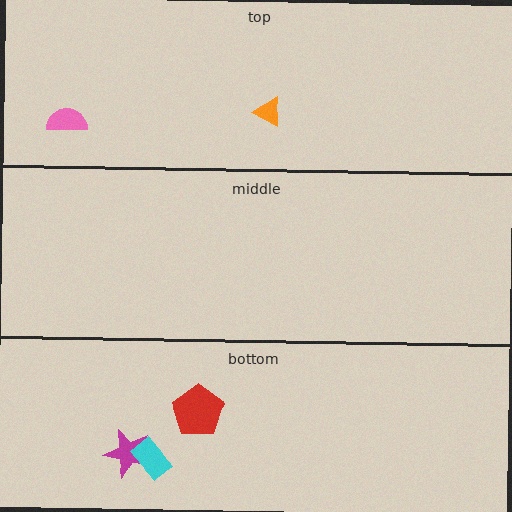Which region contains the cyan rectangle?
The bottom region.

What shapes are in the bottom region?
The magenta star, the red pentagon, the cyan rectangle.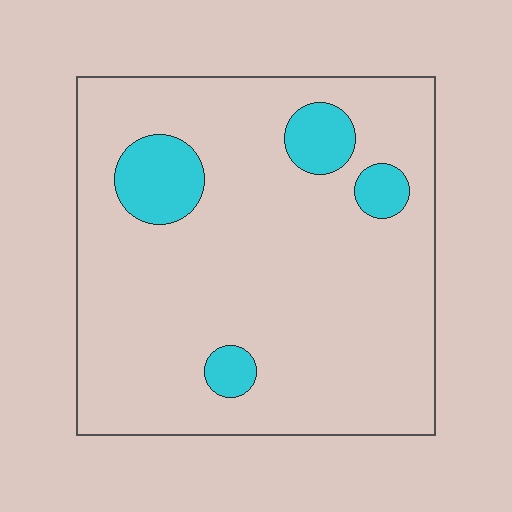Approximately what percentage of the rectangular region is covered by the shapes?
Approximately 10%.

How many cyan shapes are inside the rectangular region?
4.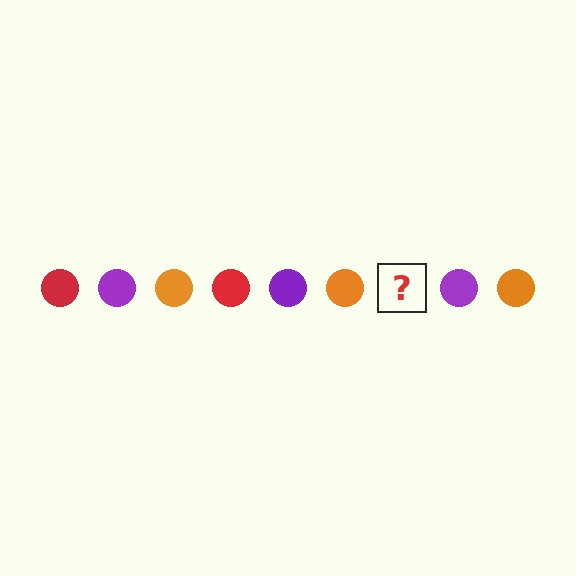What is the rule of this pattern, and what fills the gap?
The rule is that the pattern cycles through red, purple, orange circles. The gap should be filled with a red circle.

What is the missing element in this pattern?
The missing element is a red circle.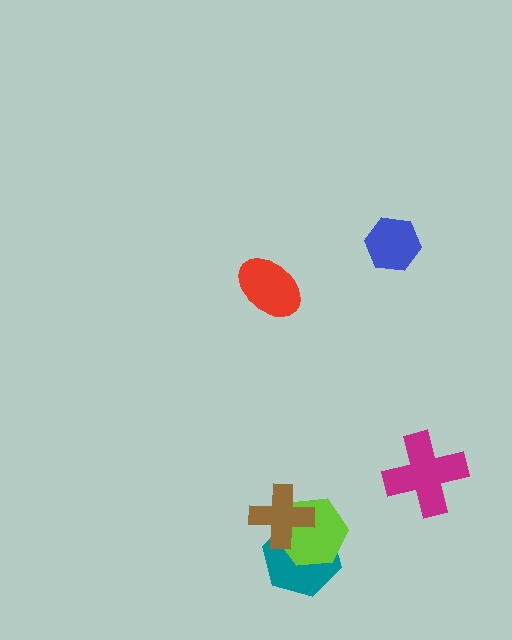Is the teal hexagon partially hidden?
Yes, it is partially covered by another shape.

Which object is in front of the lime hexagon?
The brown cross is in front of the lime hexagon.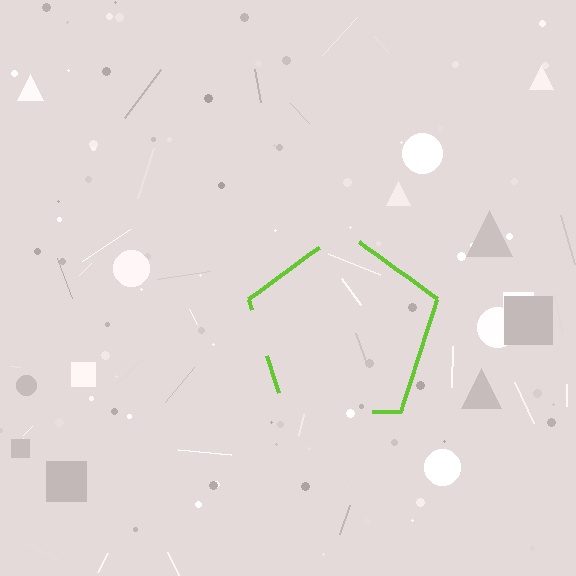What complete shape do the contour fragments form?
The contour fragments form a pentagon.